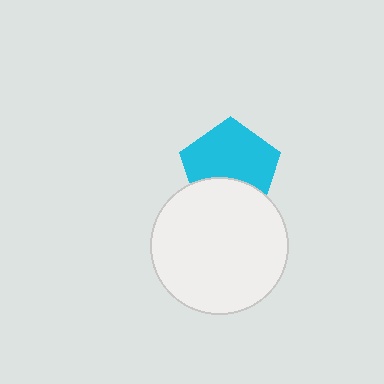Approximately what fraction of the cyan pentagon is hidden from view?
Roughly 32% of the cyan pentagon is hidden behind the white circle.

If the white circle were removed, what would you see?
You would see the complete cyan pentagon.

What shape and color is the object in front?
The object in front is a white circle.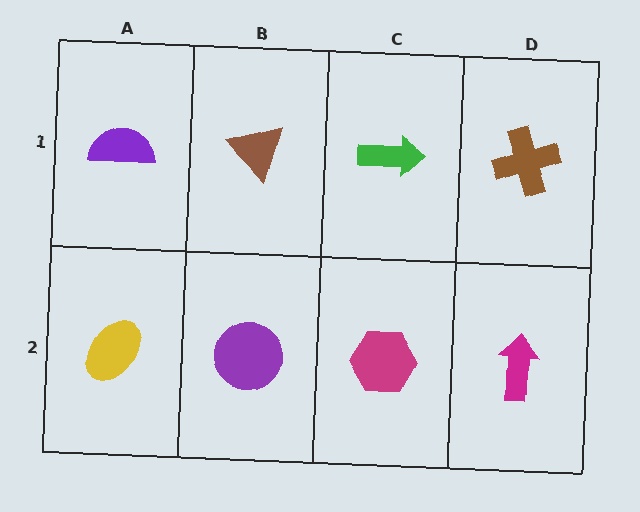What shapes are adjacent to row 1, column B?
A purple circle (row 2, column B), a purple semicircle (row 1, column A), a green arrow (row 1, column C).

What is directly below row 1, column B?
A purple circle.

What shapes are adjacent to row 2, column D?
A brown cross (row 1, column D), a magenta hexagon (row 2, column C).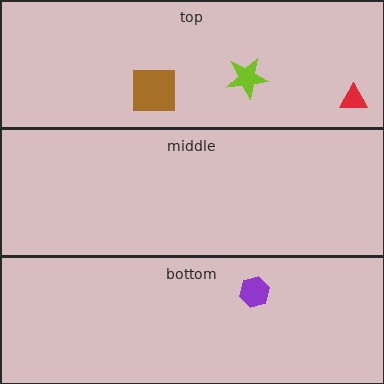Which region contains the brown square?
The top region.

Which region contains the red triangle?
The top region.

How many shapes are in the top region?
3.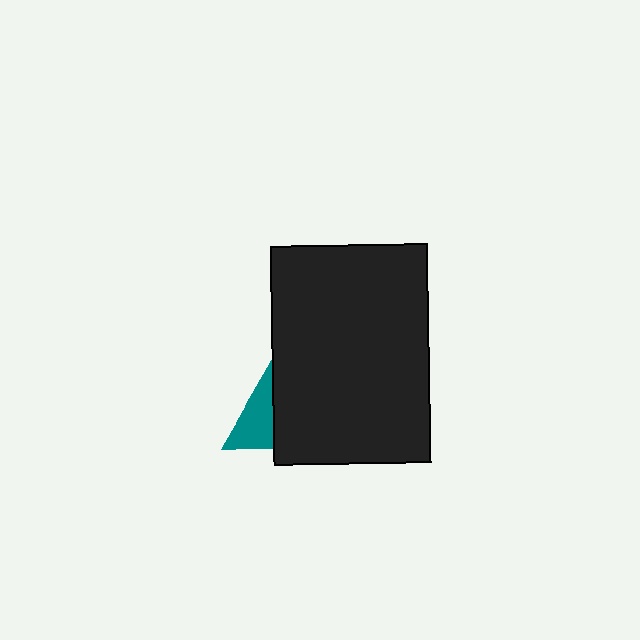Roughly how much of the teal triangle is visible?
A small part of it is visible (roughly 32%).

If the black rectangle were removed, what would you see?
You would see the complete teal triangle.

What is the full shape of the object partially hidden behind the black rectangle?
The partially hidden object is a teal triangle.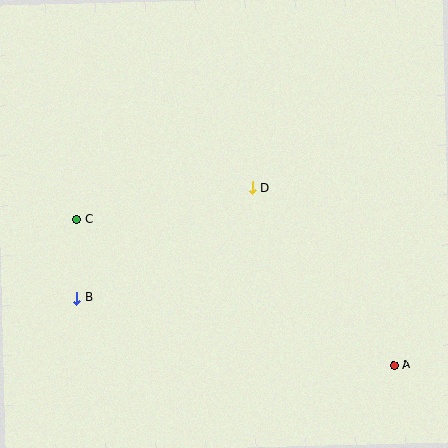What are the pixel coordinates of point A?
Point A is at (394, 365).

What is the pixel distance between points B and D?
The distance between B and D is 207 pixels.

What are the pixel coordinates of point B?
Point B is at (77, 298).